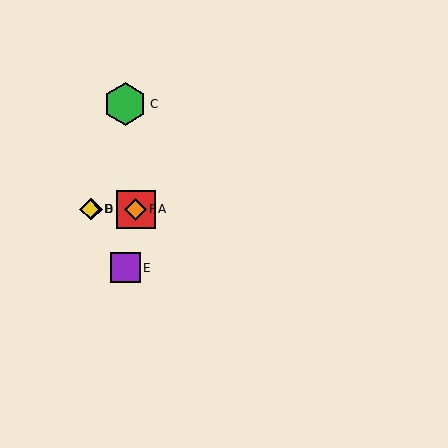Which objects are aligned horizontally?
Objects A, B, D, F are aligned horizontally.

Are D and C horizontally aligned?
No, D is at y≈209 and C is at y≈104.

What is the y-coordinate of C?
Object C is at y≈104.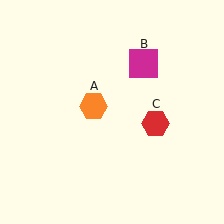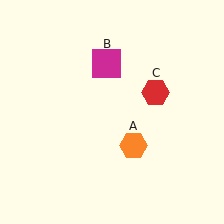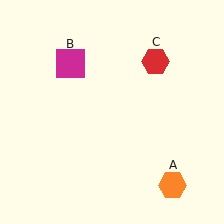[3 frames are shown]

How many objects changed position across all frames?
3 objects changed position: orange hexagon (object A), magenta square (object B), red hexagon (object C).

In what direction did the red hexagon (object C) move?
The red hexagon (object C) moved up.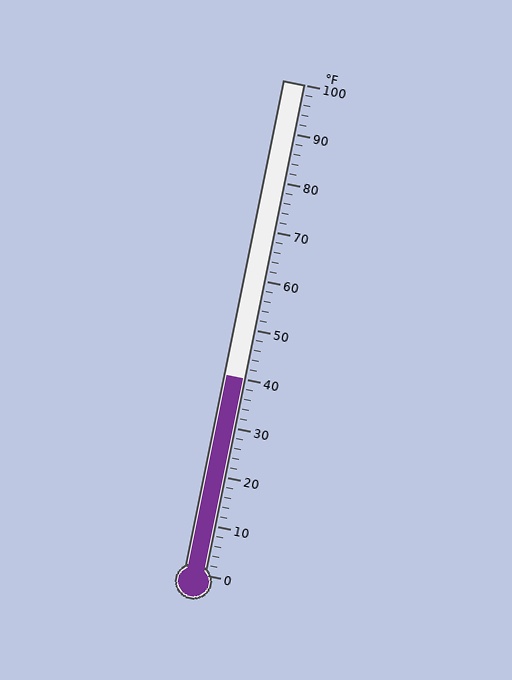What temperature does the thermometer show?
The thermometer shows approximately 40°F.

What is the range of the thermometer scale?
The thermometer scale ranges from 0°F to 100°F.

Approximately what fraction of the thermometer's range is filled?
The thermometer is filled to approximately 40% of its range.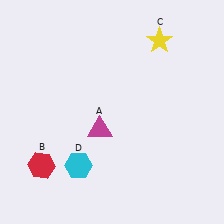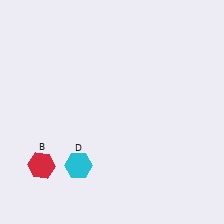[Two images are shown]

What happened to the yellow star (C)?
The yellow star (C) was removed in Image 2. It was in the top-right area of Image 1.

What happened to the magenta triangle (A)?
The magenta triangle (A) was removed in Image 2. It was in the bottom-left area of Image 1.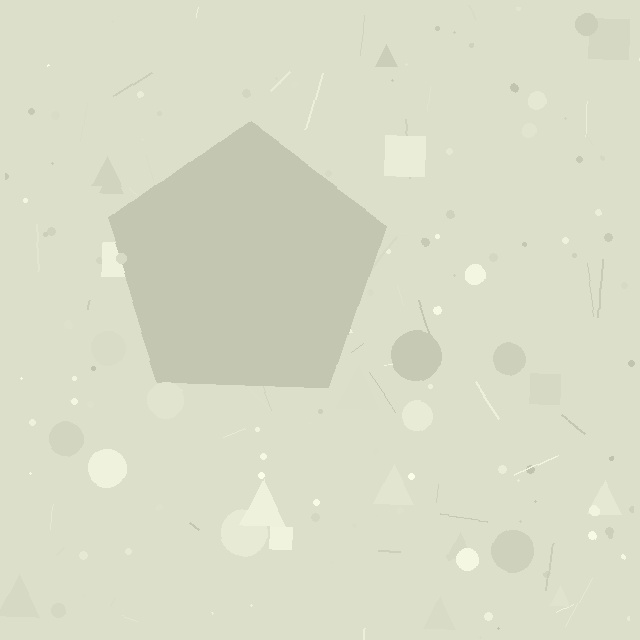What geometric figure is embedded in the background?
A pentagon is embedded in the background.